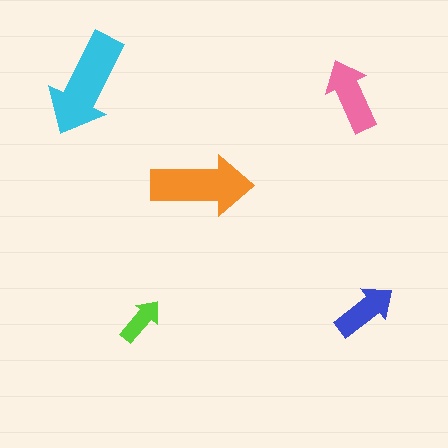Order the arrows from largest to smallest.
the cyan one, the orange one, the pink one, the blue one, the lime one.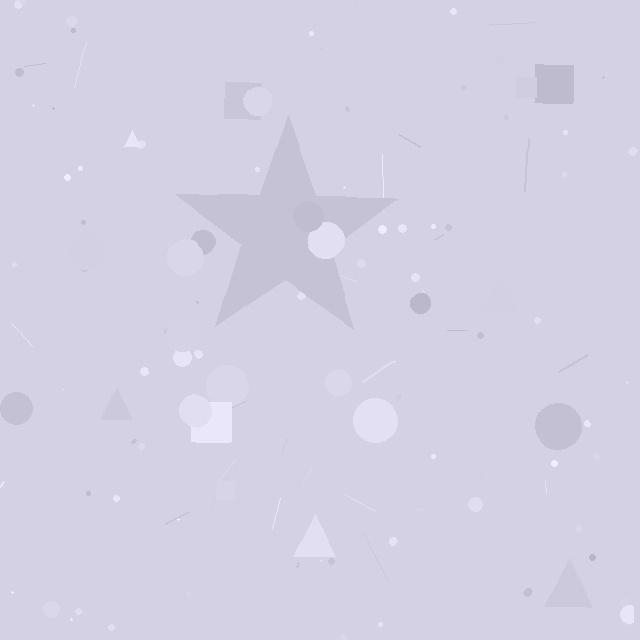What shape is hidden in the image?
A star is hidden in the image.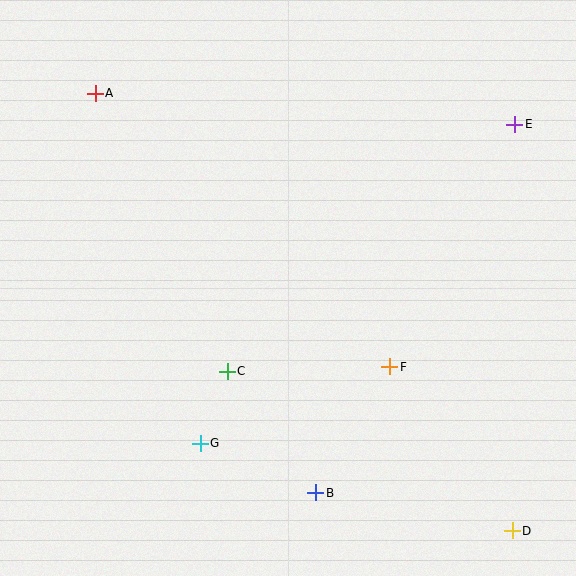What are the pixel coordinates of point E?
Point E is at (515, 124).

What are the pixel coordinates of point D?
Point D is at (512, 531).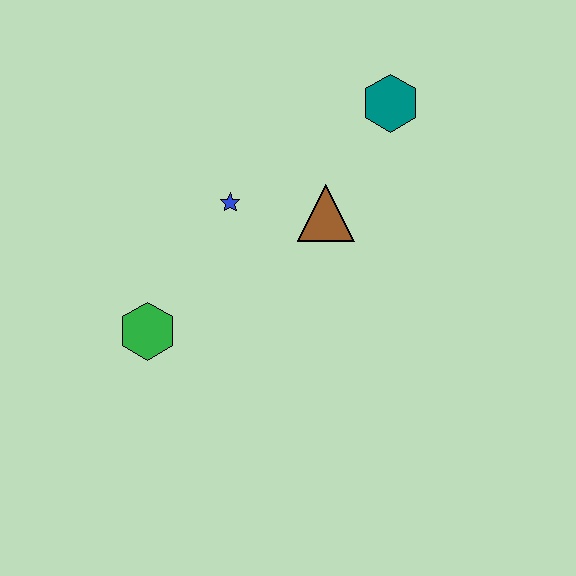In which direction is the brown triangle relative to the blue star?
The brown triangle is to the right of the blue star.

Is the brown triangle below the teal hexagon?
Yes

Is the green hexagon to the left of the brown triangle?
Yes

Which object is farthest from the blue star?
The teal hexagon is farthest from the blue star.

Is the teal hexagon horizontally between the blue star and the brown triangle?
No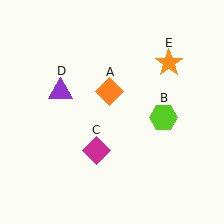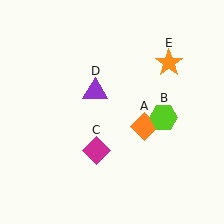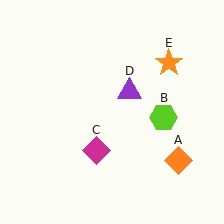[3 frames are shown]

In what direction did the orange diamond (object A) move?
The orange diamond (object A) moved down and to the right.